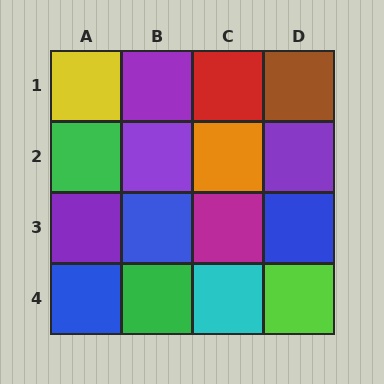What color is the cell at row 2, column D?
Purple.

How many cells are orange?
1 cell is orange.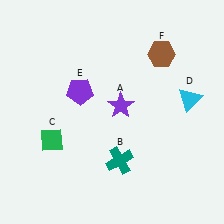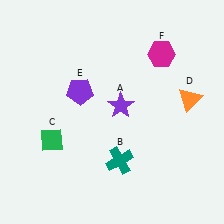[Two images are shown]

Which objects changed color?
D changed from cyan to orange. F changed from brown to magenta.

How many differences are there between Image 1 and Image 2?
There are 2 differences between the two images.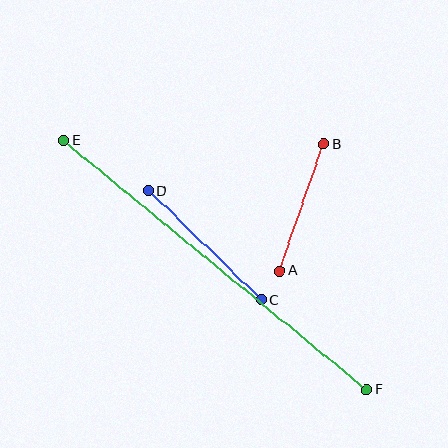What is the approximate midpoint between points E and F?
The midpoint is at approximately (215, 265) pixels.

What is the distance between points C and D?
The distance is approximately 157 pixels.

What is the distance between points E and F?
The distance is approximately 393 pixels.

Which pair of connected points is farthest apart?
Points E and F are farthest apart.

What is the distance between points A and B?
The distance is approximately 134 pixels.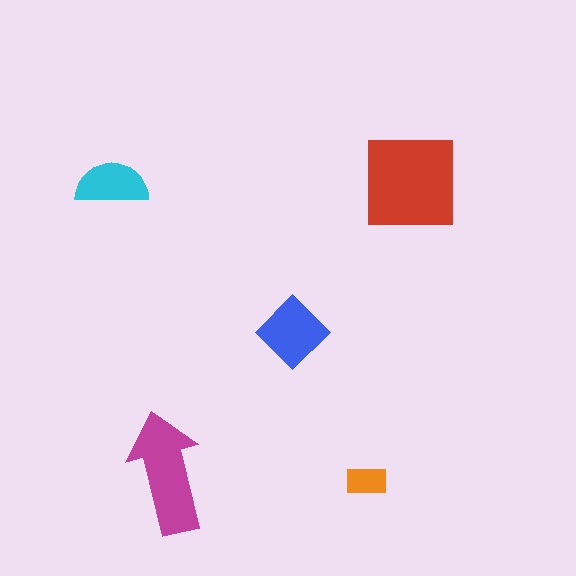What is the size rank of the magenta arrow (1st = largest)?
2nd.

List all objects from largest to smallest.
The red square, the magenta arrow, the blue diamond, the cyan semicircle, the orange rectangle.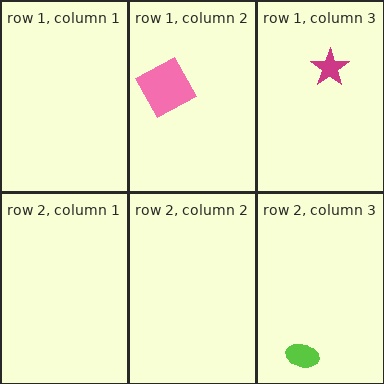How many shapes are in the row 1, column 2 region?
1.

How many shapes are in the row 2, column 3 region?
1.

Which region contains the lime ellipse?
The row 2, column 3 region.